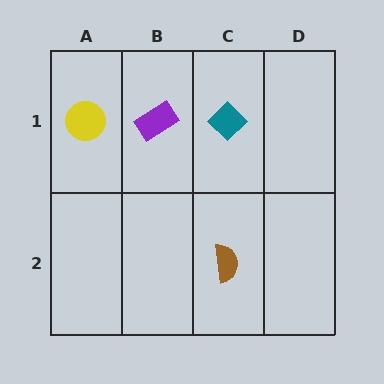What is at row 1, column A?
A yellow circle.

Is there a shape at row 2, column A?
No, that cell is empty.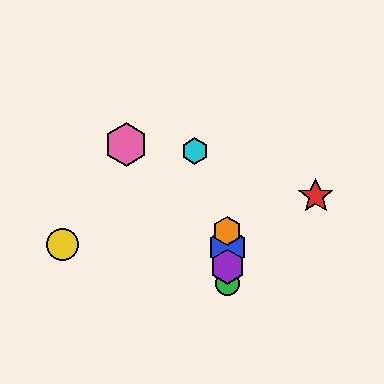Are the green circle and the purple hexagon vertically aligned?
Yes, both are at x≈227.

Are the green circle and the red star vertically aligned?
No, the green circle is at x≈227 and the red star is at x≈316.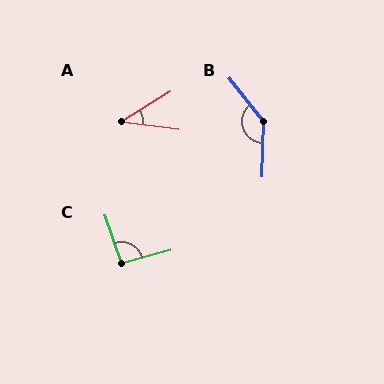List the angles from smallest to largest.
A (40°), C (94°), B (139°).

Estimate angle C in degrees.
Approximately 94 degrees.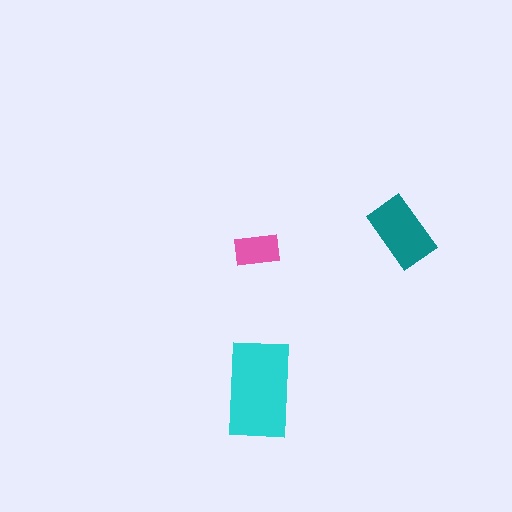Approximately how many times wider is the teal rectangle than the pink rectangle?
About 1.5 times wider.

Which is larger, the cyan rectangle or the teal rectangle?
The cyan one.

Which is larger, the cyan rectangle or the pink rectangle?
The cyan one.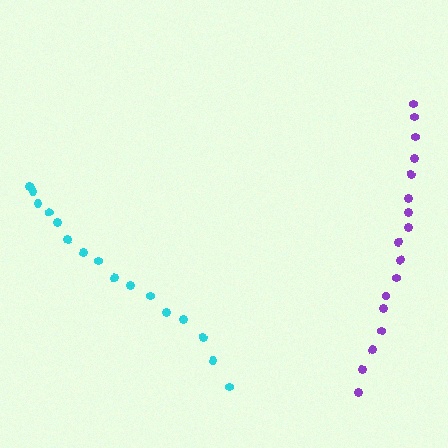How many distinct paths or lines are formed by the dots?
There are 2 distinct paths.